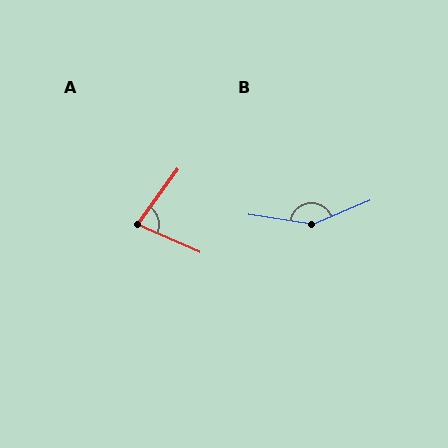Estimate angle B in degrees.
Approximately 149 degrees.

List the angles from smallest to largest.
A (78°), B (149°).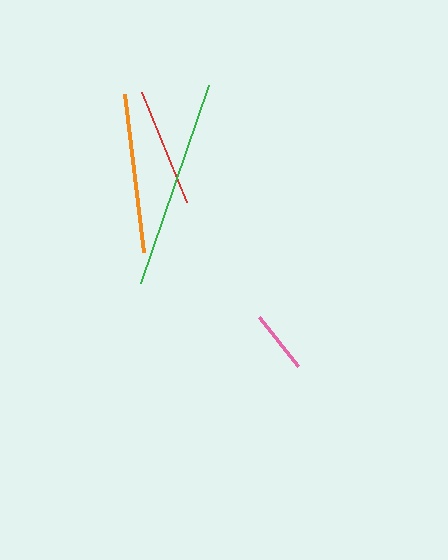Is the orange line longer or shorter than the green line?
The green line is longer than the orange line.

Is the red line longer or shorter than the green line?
The green line is longer than the red line.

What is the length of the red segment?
The red segment is approximately 119 pixels long.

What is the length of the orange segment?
The orange segment is approximately 159 pixels long.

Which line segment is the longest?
The green line is the longest at approximately 209 pixels.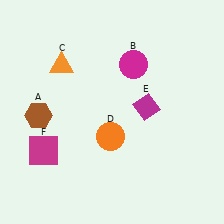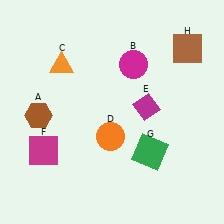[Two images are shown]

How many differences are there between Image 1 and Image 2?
There are 2 differences between the two images.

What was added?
A green square (G), a brown square (H) were added in Image 2.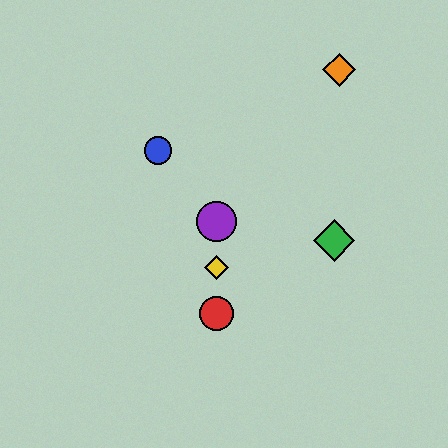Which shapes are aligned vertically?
The red circle, the yellow diamond, the purple circle are aligned vertically.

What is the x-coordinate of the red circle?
The red circle is at x≈217.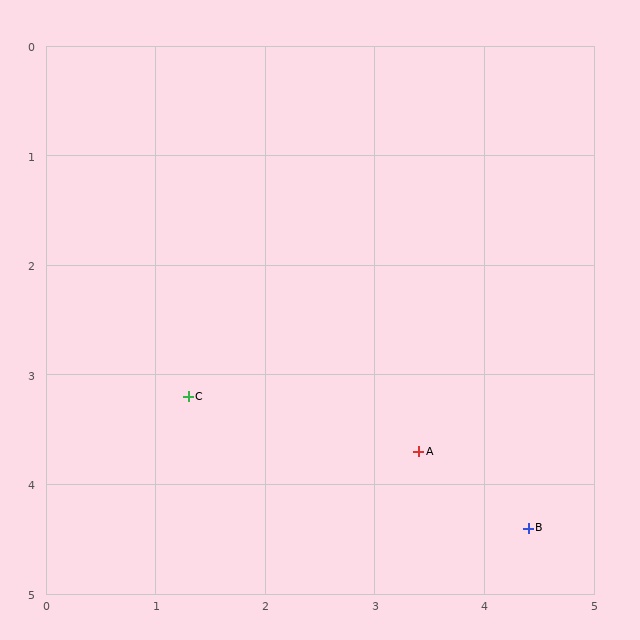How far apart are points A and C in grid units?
Points A and C are about 2.2 grid units apart.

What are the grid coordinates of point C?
Point C is at approximately (1.3, 3.2).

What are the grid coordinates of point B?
Point B is at approximately (4.4, 4.4).